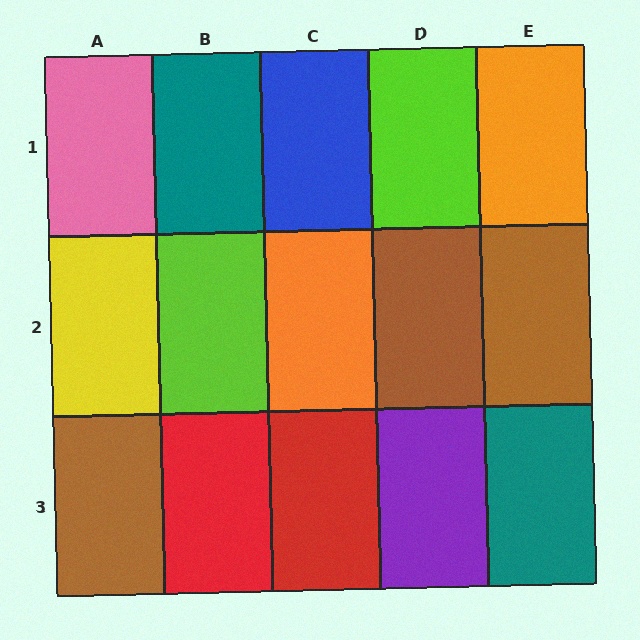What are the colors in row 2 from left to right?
Yellow, lime, orange, brown, brown.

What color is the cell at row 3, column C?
Red.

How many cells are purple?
1 cell is purple.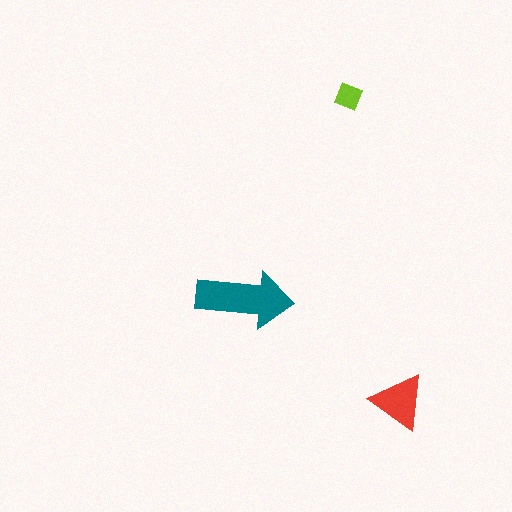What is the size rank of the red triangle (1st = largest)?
2nd.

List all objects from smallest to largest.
The lime diamond, the red triangle, the teal arrow.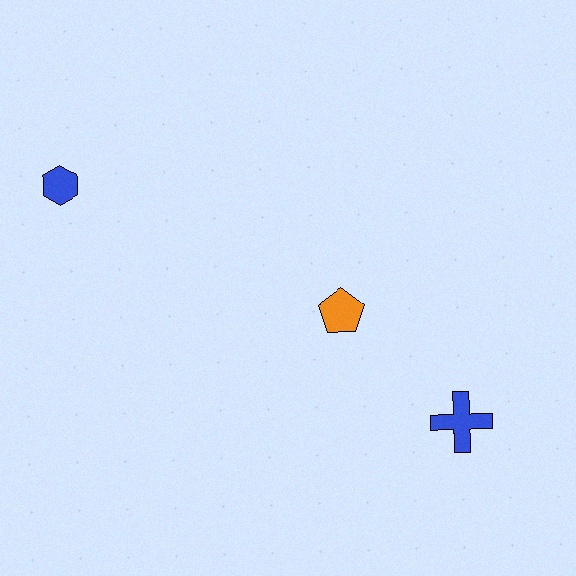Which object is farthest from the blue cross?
The blue hexagon is farthest from the blue cross.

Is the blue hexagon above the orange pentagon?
Yes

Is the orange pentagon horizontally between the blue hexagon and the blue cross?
Yes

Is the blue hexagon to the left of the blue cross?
Yes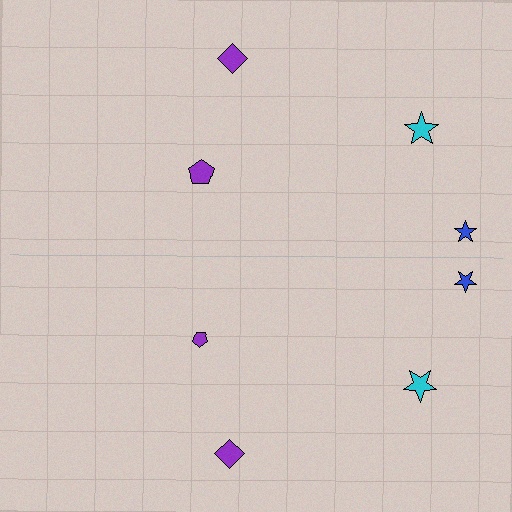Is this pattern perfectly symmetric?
No, the pattern is not perfectly symmetric. The purple pentagon on the bottom side has a different size than its mirror counterpart.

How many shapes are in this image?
There are 8 shapes in this image.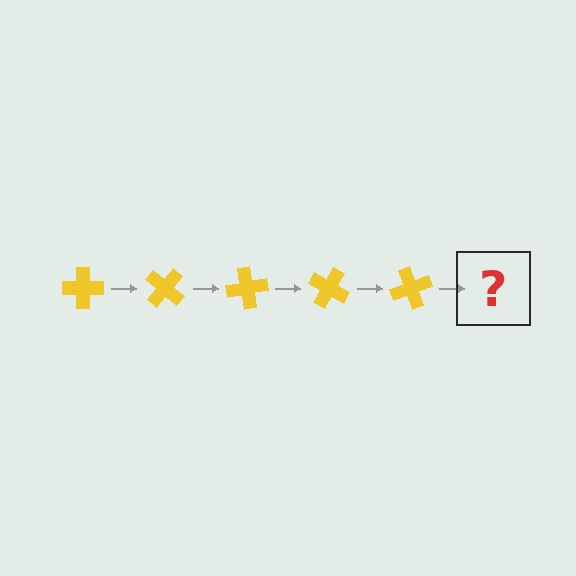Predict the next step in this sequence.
The next step is a yellow cross rotated 200 degrees.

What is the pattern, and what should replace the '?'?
The pattern is that the cross rotates 40 degrees each step. The '?' should be a yellow cross rotated 200 degrees.